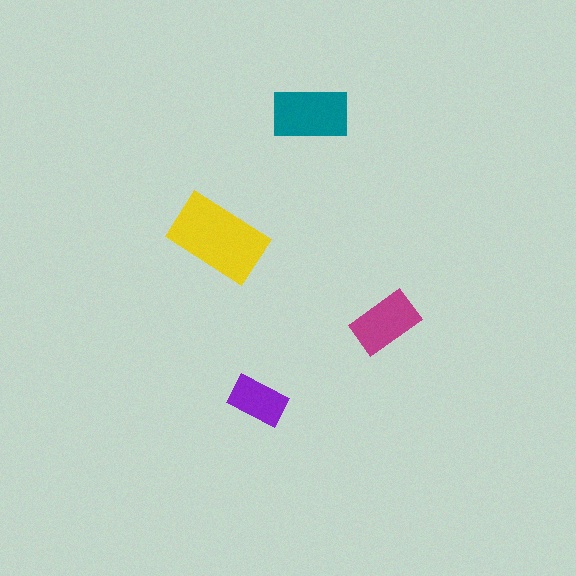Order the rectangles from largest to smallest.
the yellow one, the teal one, the magenta one, the purple one.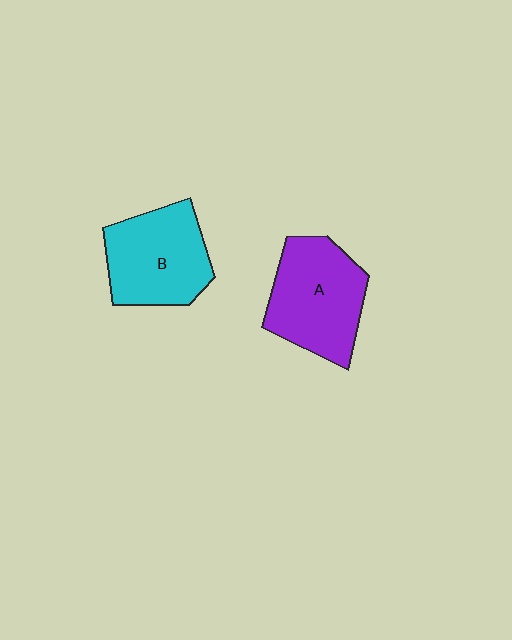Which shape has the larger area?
Shape A (purple).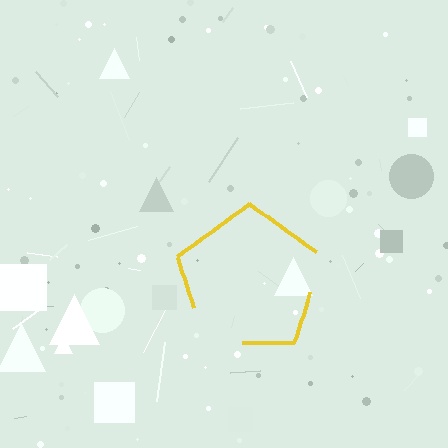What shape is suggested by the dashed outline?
The dashed outline suggests a pentagon.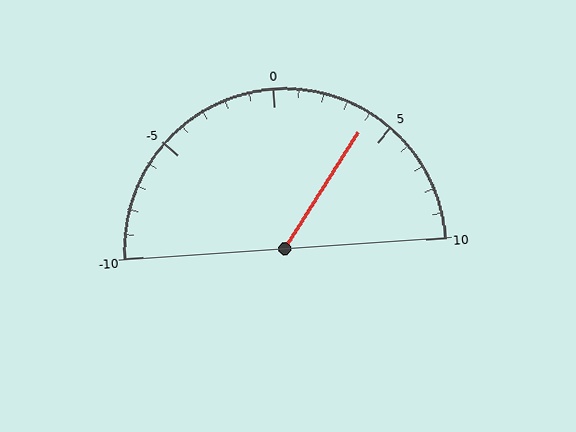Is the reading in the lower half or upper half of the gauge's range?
The reading is in the upper half of the range (-10 to 10).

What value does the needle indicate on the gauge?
The needle indicates approximately 4.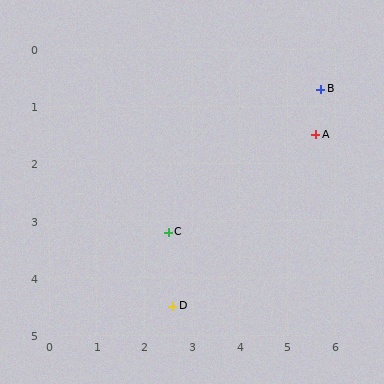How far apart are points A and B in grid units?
Points A and B are about 0.8 grid units apart.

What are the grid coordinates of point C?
Point C is at approximately (2.5, 3.2).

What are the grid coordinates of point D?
Point D is at approximately (2.6, 4.5).